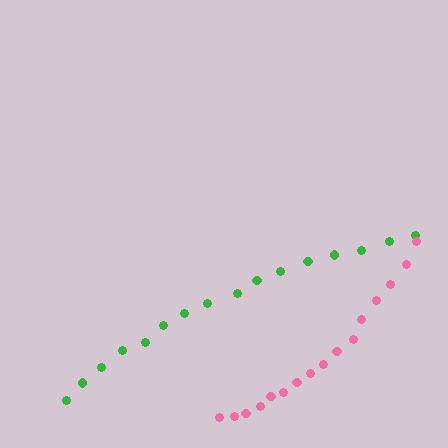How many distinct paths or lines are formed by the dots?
There are 2 distinct paths.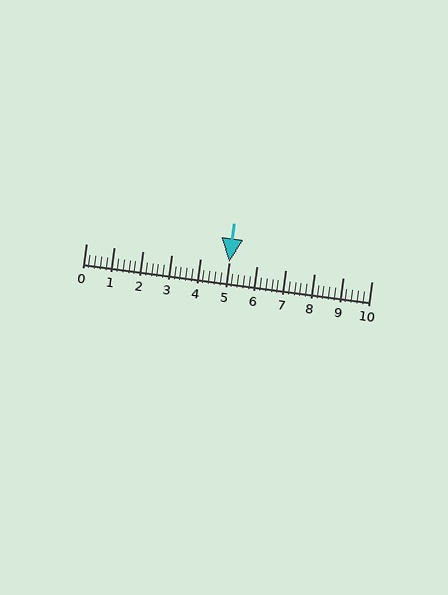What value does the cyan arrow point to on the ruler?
The cyan arrow points to approximately 5.0.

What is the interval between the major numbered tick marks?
The major tick marks are spaced 1 units apart.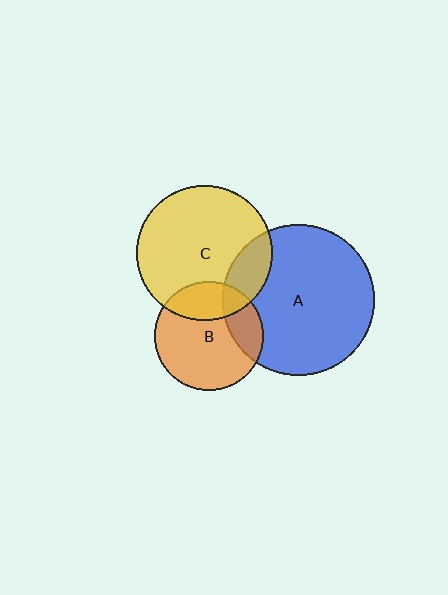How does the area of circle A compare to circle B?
Approximately 1.9 times.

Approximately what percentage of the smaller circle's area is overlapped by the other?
Approximately 25%.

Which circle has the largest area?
Circle A (blue).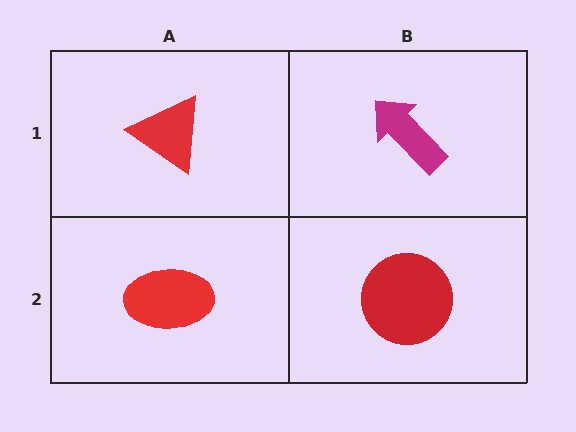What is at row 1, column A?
A red triangle.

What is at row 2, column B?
A red circle.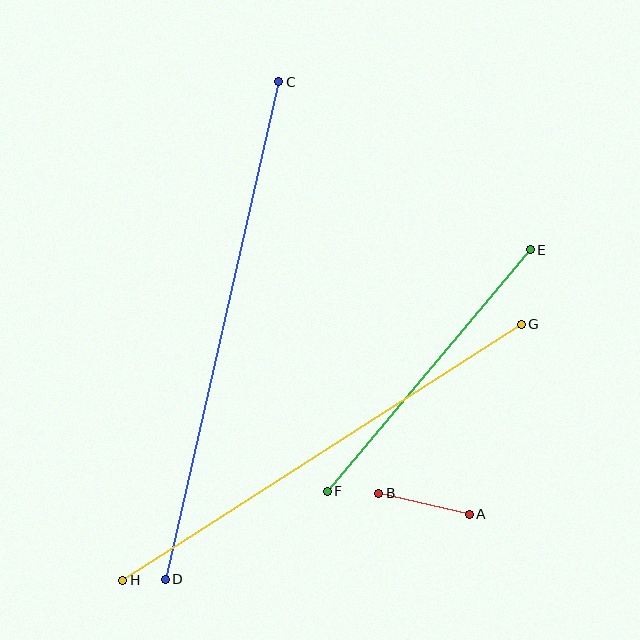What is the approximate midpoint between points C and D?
The midpoint is at approximately (222, 330) pixels.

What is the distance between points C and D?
The distance is approximately 510 pixels.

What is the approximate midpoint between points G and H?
The midpoint is at approximately (322, 452) pixels.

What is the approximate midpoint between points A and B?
The midpoint is at approximately (424, 504) pixels.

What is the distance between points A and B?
The distance is approximately 93 pixels.